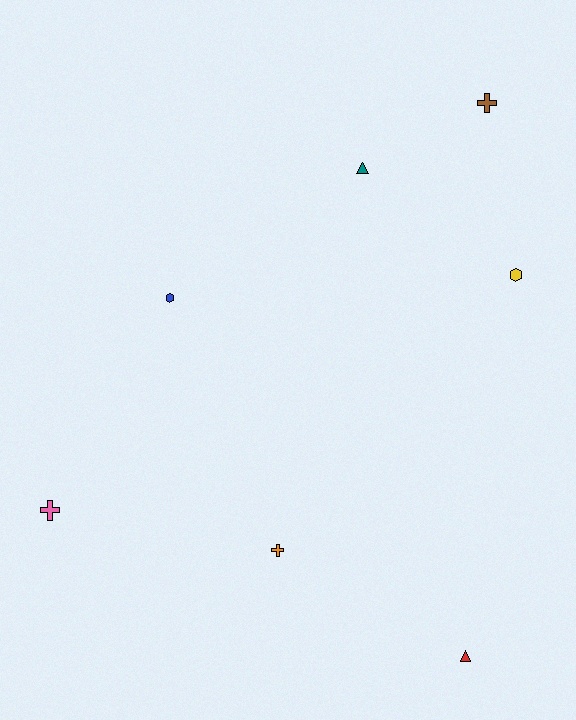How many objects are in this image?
There are 7 objects.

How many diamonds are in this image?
There are no diamonds.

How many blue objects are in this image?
There is 1 blue object.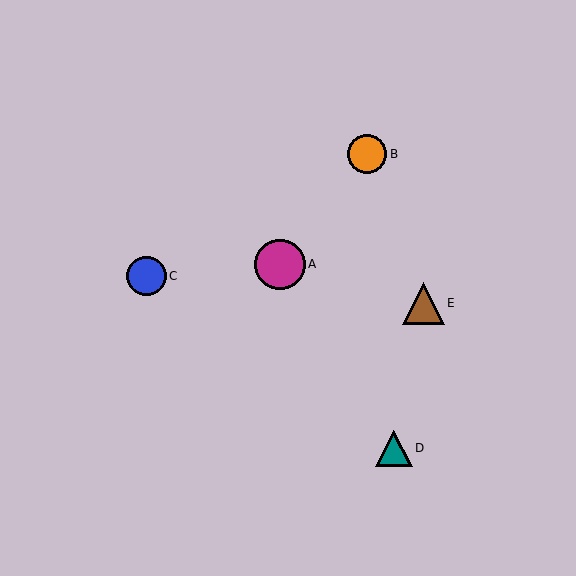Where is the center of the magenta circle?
The center of the magenta circle is at (280, 264).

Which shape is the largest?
The magenta circle (labeled A) is the largest.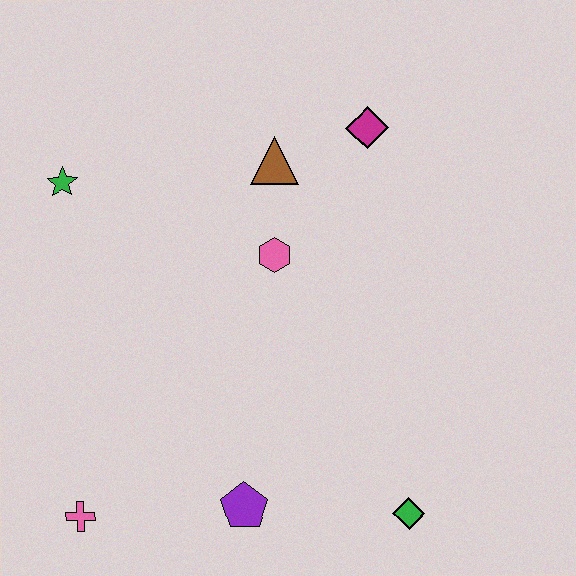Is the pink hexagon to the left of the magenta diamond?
Yes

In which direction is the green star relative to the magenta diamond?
The green star is to the left of the magenta diamond.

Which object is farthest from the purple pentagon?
The magenta diamond is farthest from the purple pentagon.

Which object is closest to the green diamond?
The purple pentagon is closest to the green diamond.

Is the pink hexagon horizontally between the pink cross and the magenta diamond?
Yes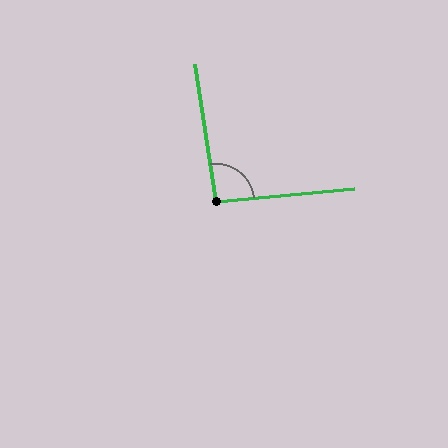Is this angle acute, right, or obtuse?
It is approximately a right angle.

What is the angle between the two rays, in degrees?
Approximately 93 degrees.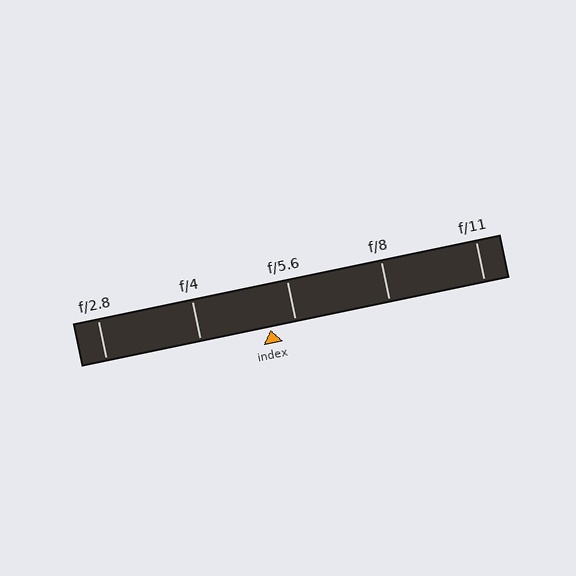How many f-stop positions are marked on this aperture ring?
There are 5 f-stop positions marked.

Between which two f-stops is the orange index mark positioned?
The index mark is between f/4 and f/5.6.